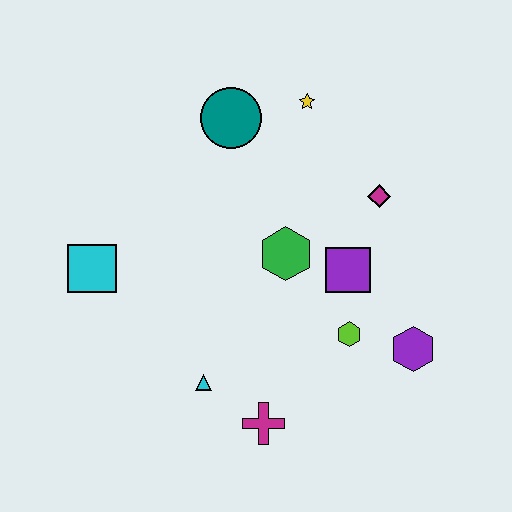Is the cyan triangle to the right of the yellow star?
No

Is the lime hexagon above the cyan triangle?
Yes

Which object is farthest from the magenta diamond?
The cyan square is farthest from the magenta diamond.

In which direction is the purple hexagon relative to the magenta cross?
The purple hexagon is to the right of the magenta cross.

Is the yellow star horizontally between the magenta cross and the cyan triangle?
No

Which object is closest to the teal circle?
The yellow star is closest to the teal circle.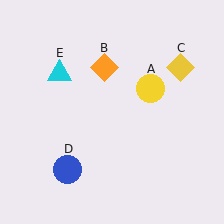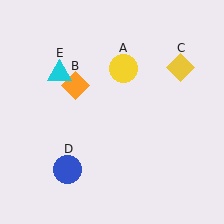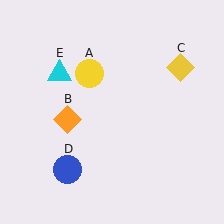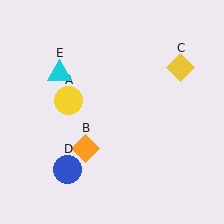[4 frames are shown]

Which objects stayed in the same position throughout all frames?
Yellow diamond (object C) and blue circle (object D) and cyan triangle (object E) remained stationary.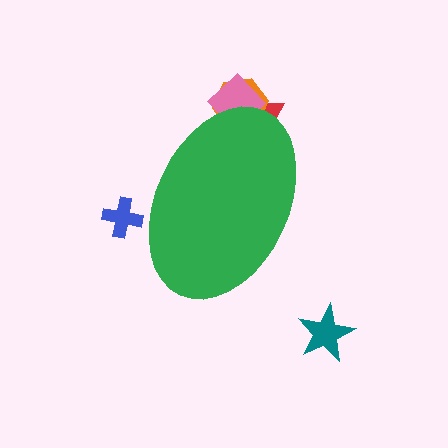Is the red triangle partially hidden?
Yes, the red triangle is partially hidden behind the green ellipse.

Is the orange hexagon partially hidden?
Yes, the orange hexagon is partially hidden behind the green ellipse.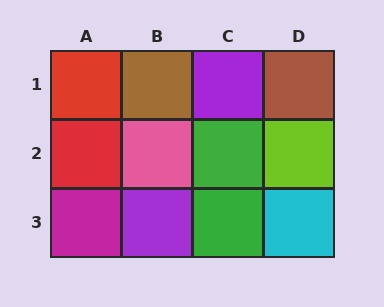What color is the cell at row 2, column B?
Pink.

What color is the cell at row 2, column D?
Lime.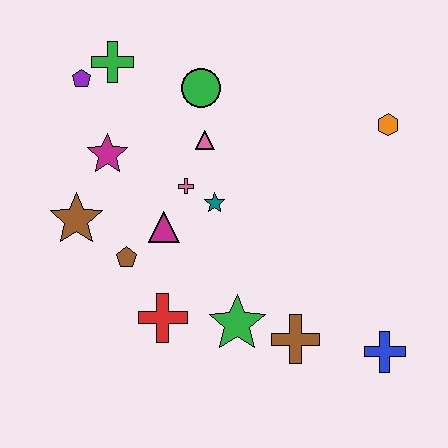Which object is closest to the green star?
The brown cross is closest to the green star.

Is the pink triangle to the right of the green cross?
Yes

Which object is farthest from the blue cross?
The purple pentagon is farthest from the blue cross.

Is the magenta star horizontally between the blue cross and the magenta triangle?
No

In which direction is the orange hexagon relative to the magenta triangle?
The orange hexagon is to the right of the magenta triangle.